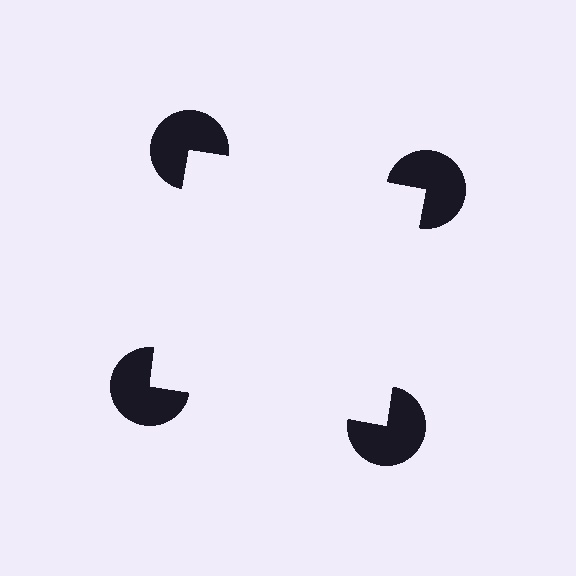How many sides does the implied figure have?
4 sides.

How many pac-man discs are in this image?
There are 4 — one at each vertex of the illusory square.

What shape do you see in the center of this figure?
An illusory square — its edges are inferred from the aligned wedge cuts in the pac-man discs, not physically drawn.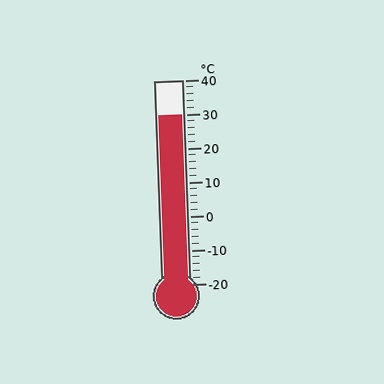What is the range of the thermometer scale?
The thermometer scale ranges from -20°C to 40°C.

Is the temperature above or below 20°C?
The temperature is above 20°C.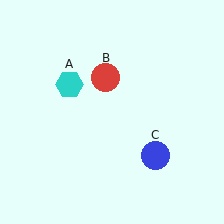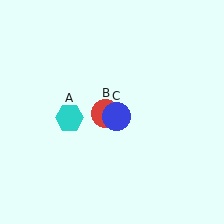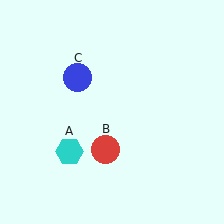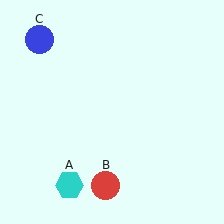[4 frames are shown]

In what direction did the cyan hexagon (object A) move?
The cyan hexagon (object A) moved down.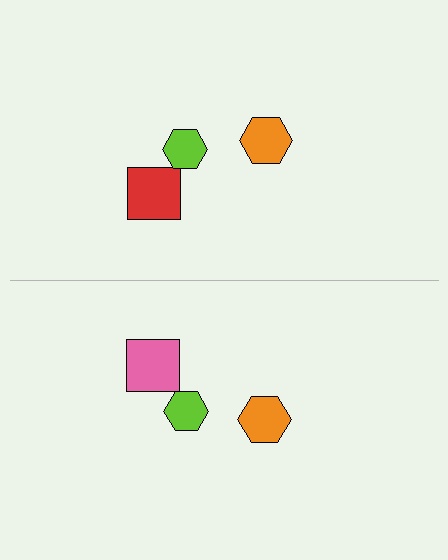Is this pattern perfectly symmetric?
No, the pattern is not perfectly symmetric. The pink square on the bottom side breaks the symmetry — its mirror counterpart is red.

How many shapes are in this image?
There are 6 shapes in this image.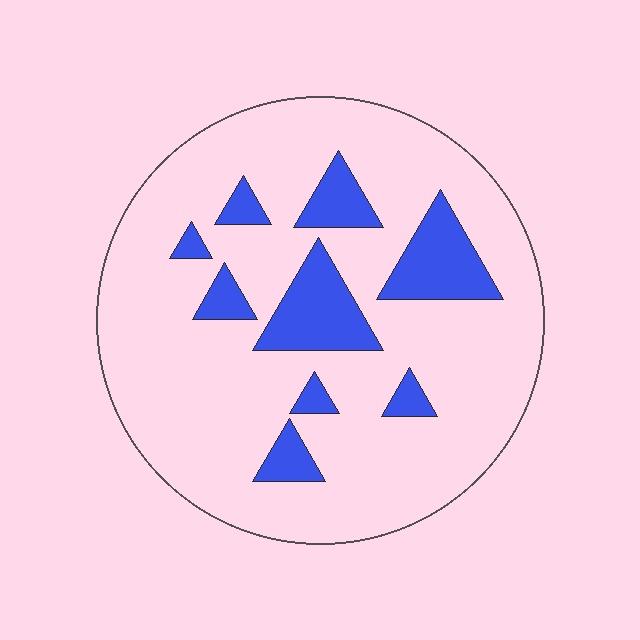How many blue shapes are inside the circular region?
9.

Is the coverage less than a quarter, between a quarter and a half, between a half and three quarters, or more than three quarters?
Less than a quarter.